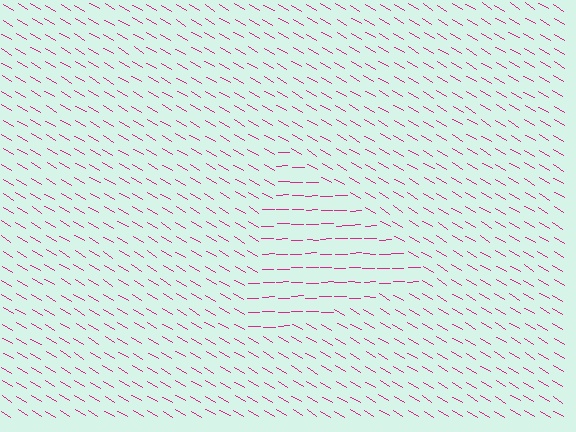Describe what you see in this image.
The image is filled with small magenta line segments. A triangle region in the image has lines oriented differently from the surrounding lines, creating a visible texture boundary.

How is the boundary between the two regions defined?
The boundary is defined purely by a change in line orientation (approximately 32 degrees difference). All lines are the same color and thickness.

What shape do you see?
I see a triangle.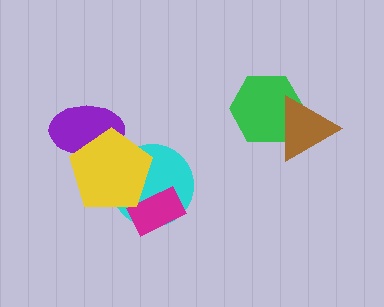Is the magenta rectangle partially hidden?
Yes, it is partially covered by another shape.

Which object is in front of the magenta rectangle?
The yellow pentagon is in front of the magenta rectangle.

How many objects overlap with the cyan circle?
2 objects overlap with the cyan circle.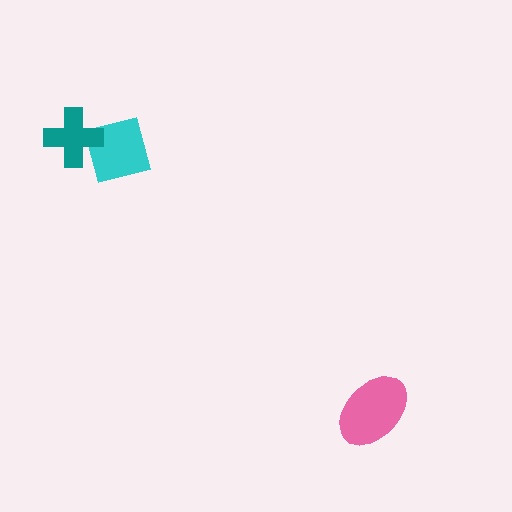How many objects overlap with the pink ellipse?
0 objects overlap with the pink ellipse.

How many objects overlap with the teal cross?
1 object overlaps with the teal cross.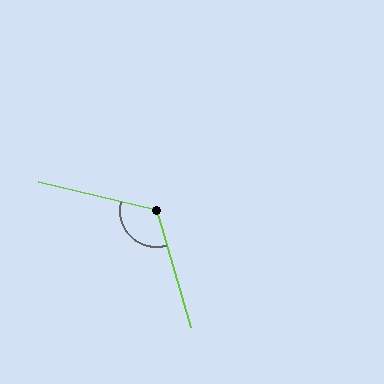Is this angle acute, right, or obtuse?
It is obtuse.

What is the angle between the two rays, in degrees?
Approximately 120 degrees.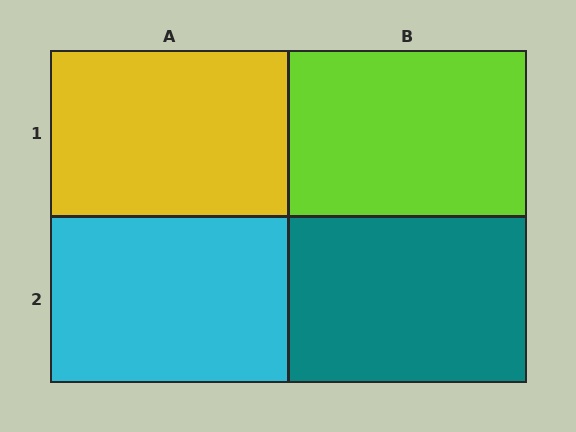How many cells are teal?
1 cell is teal.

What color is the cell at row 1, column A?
Yellow.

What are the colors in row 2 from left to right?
Cyan, teal.